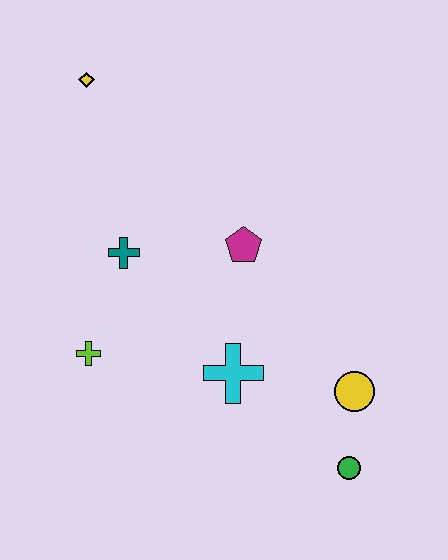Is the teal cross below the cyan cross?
No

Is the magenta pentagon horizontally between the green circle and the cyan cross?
Yes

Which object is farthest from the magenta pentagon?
The green circle is farthest from the magenta pentagon.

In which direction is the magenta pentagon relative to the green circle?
The magenta pentagon is above the green circle.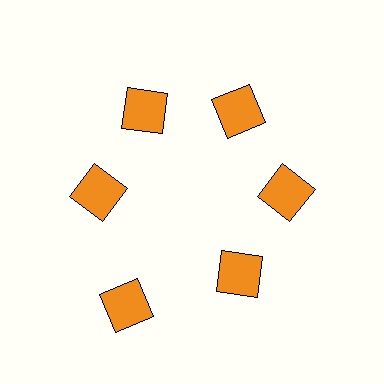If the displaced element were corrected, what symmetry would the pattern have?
It would have 6-fold rotational symmetry — the pattern would map onto itself every 60 degrees.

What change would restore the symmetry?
The symmetry would be restored by moving it inward, back onto the ring so that all 6 squares sit at equal angles and equal distance from the center.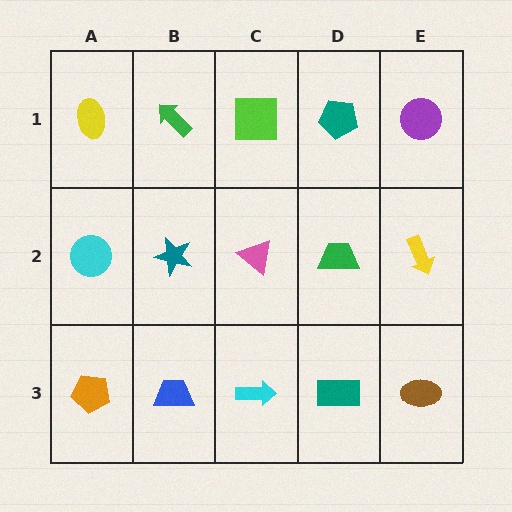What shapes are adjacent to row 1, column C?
A pink triangle (row 2, column C), a green arrow (row 1, column B), a teal pentagon (row 1, column D).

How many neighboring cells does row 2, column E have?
3.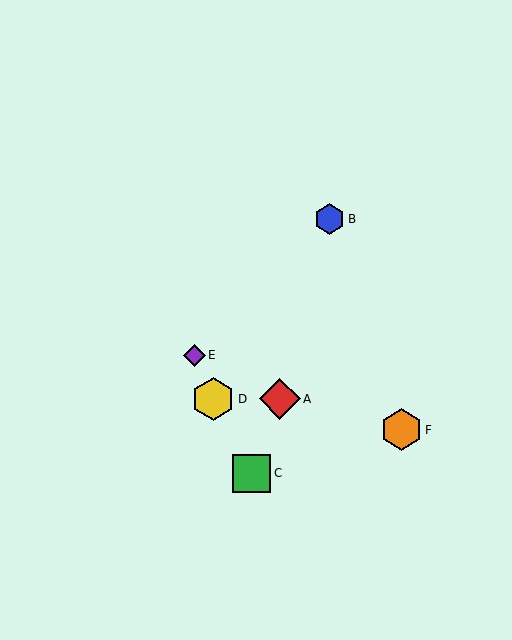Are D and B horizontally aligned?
No, D is at y≈399 and B is at y≈219.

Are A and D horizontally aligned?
Yes, both are at y≈399.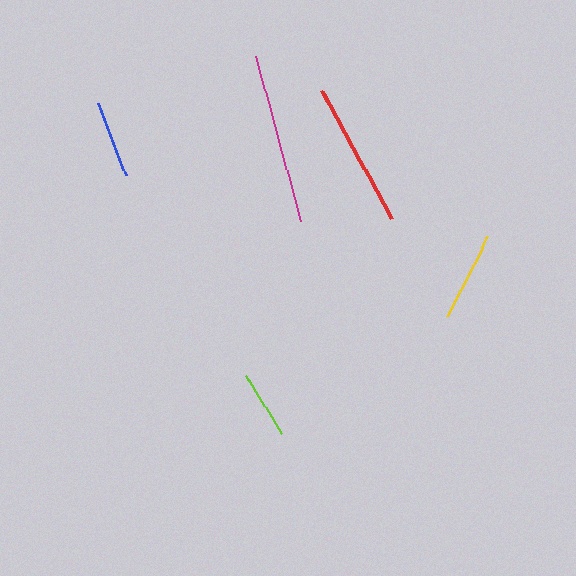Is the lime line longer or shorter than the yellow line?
The yellow line is longer than the lime line.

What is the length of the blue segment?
The blue segment is approximately 77 pixels long.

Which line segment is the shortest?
The lime line is the shortest at approximately 69 pixels.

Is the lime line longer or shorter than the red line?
The red line is longer than the lime line.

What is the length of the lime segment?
The lime segment is approximately 69 pixels long.